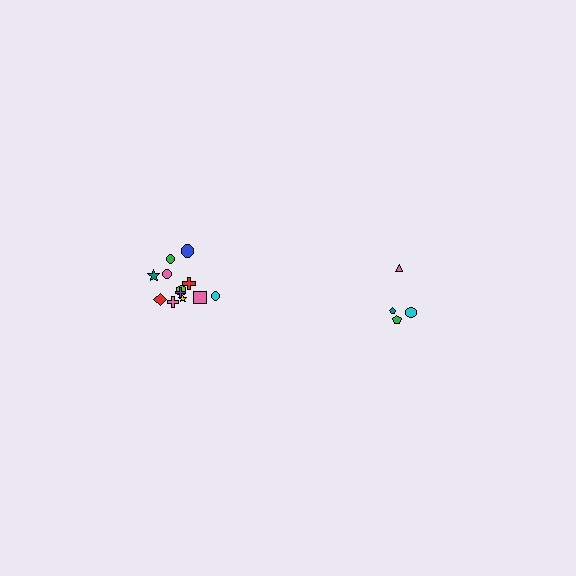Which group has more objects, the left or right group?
The left group.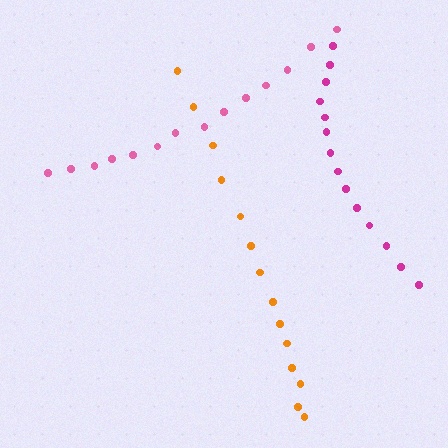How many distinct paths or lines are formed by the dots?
There are 3 distinct paths.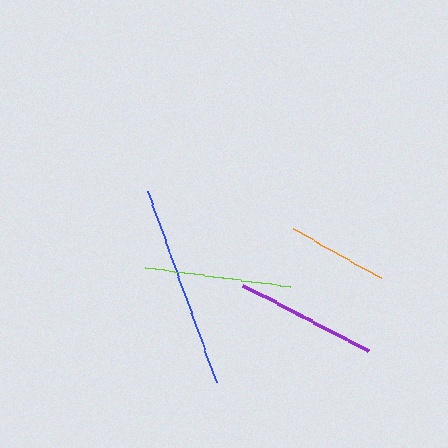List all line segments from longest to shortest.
From longest to shortest: blue, lime, purple, orange.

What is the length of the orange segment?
The orange segment is approximately 102 pixels long.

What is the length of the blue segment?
The blue segment is approximately 203 pixels long.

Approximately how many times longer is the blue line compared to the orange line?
The blue line is approximately 2.0 times the length of the orange line.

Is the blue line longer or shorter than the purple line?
The blue line is longer than the purple line.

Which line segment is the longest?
The blue line is the longest at approximately 203 pixels.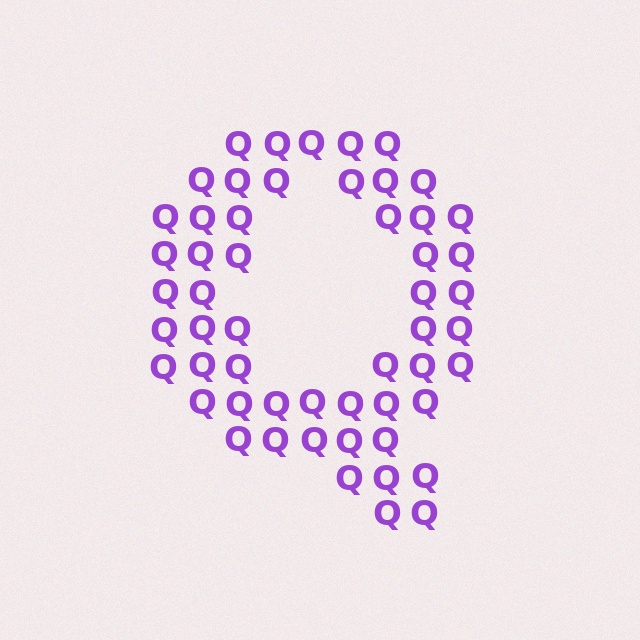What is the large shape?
The large shape is the letter Q.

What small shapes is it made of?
It is made of small letter Q's.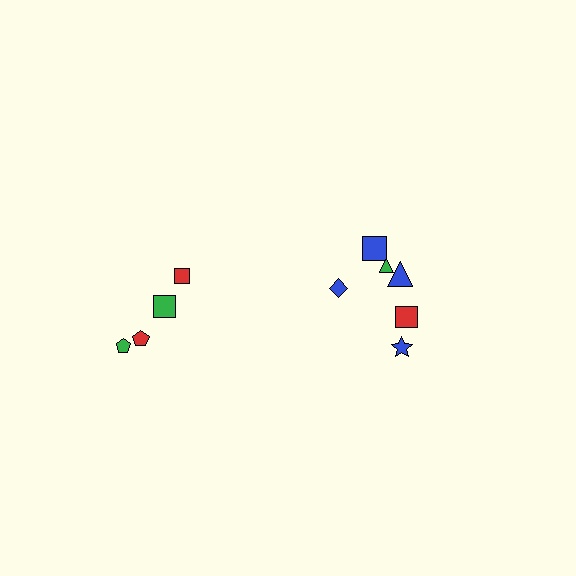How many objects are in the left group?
There are 4 objects.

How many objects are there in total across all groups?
There are 10 objects.